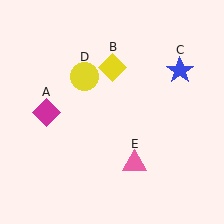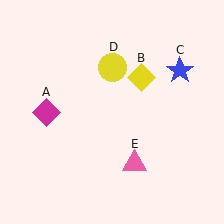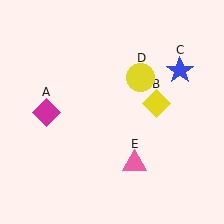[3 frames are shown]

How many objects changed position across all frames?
2 objects changed position: yellow diamond (object B), yellow circle (object D).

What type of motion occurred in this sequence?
The yellow diamond (object B), yellow circle (object D) rotated clockwise around the center of the scene.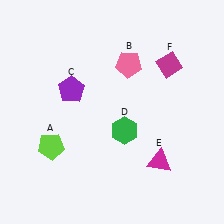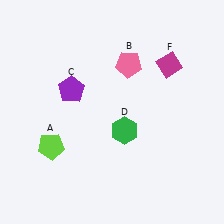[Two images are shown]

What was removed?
The magenta triangle (E) was removed in Image 2.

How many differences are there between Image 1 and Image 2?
There is 1 difference between the two images.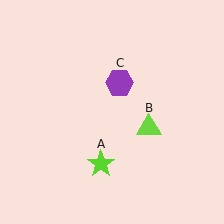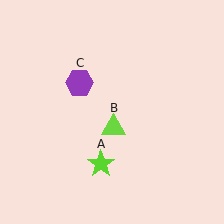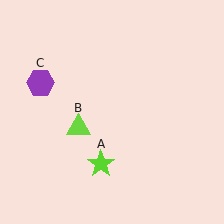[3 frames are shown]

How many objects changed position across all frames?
2 objects changed position: lime triangle (object B), purple hexagon (object C).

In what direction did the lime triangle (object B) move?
The lime triangle (object B) moved left.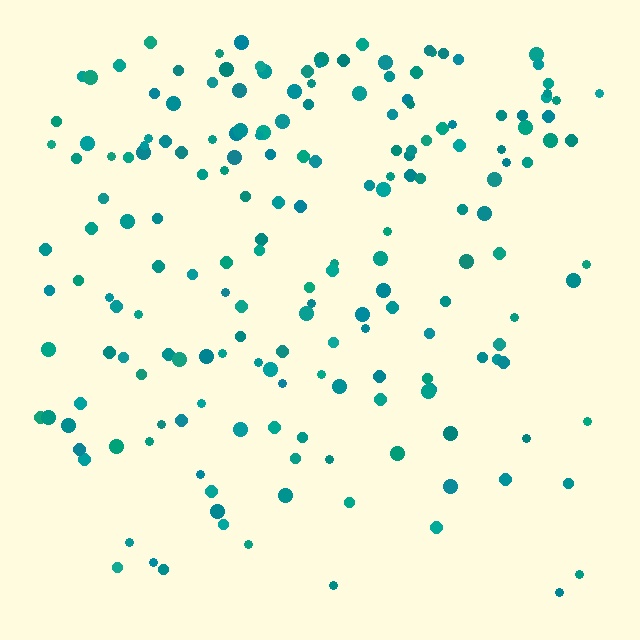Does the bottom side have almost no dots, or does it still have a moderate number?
Still a moderate number, just noticeably fewer than the top.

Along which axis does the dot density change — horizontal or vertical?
Vertical.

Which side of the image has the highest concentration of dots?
The top.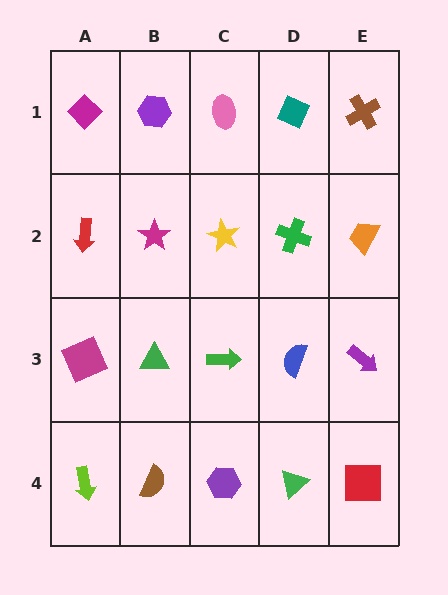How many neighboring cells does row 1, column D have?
3.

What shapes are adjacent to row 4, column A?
A magenta square (row 3, column A), a brown semicircle (row 4, column B).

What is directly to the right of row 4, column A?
A brown semicircle.